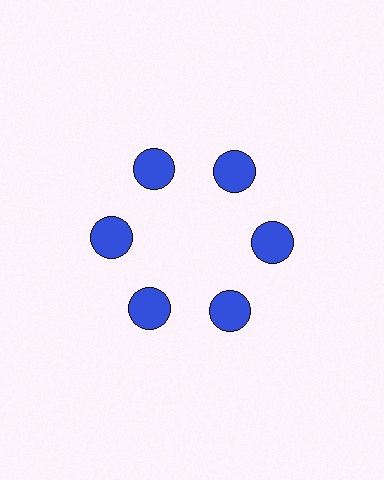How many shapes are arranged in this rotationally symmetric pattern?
There are 6 shapes, arranged in 6 groups of 1.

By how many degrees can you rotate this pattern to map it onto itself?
The pattern maps onto itself every 60 degrees of rotation.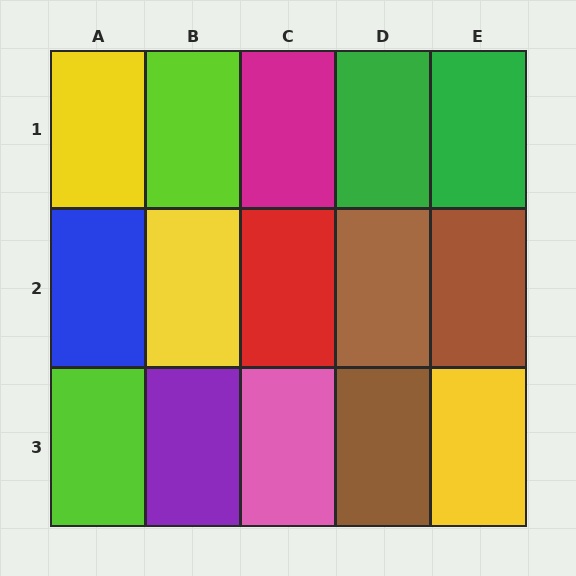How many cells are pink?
1 cell is pink.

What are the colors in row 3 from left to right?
Lime, purple, pink, brown, yellow.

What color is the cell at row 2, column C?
Red.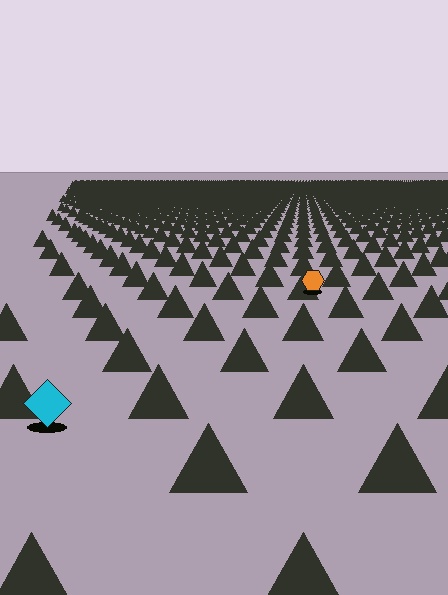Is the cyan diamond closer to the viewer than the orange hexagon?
Yes. The cyan diamond is closer — you can tell from the texture gradient: the ground texture is coarser near it.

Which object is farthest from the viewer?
The orange hexagon is farthest from the viewer. It appears smaller and the ground texture around it is denser.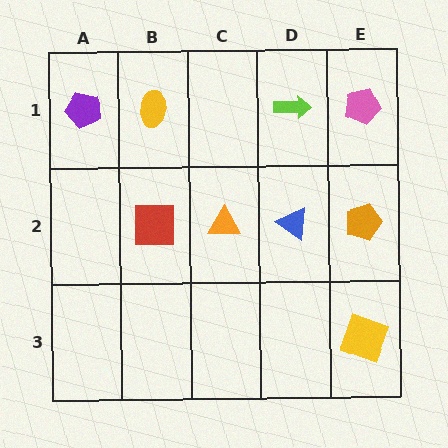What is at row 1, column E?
A pink pentagon.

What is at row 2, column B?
A red square.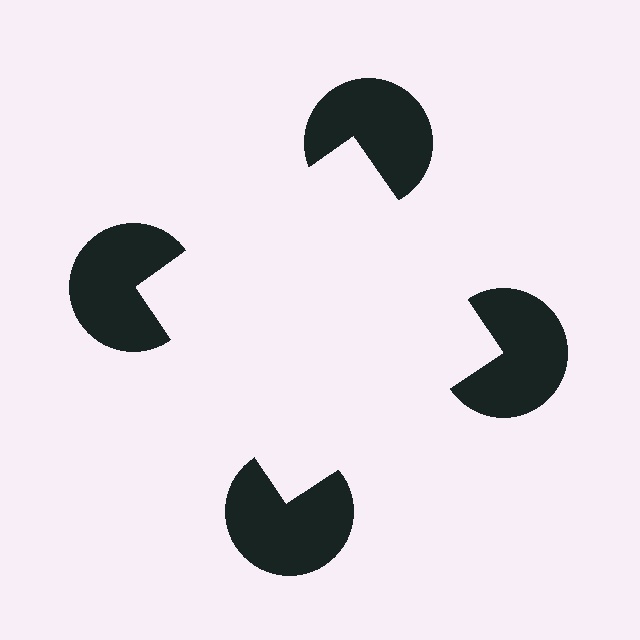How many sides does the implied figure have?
4 sides.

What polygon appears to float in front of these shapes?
An illusory square — its edges are inferred from the aligned wedge cuts in the pac-man discs, not physically drawn.